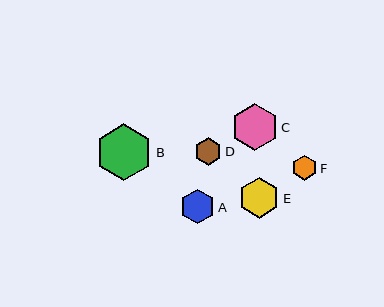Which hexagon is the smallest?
Hexagon F is the smallest with a size of approximately 25 pixels.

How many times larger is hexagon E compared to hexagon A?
Hexagon E is approximately 1.2 times the size of hexagon A.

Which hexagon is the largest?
Hexagon B is the largest with a size of approximately 57 pixels.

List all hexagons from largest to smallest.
From largest to smallest: B, C, E, A, D, F.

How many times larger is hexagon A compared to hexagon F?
Hexagon A is approximately 1.4 times the size of hexagon F.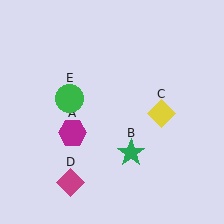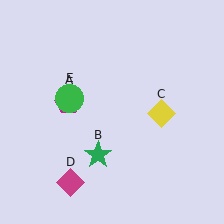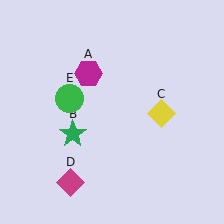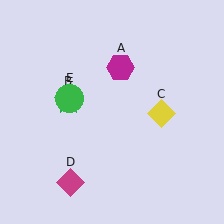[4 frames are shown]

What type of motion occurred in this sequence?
The magenta hexagon (object A), green star (object B) rotated clockwise around the center of the scene.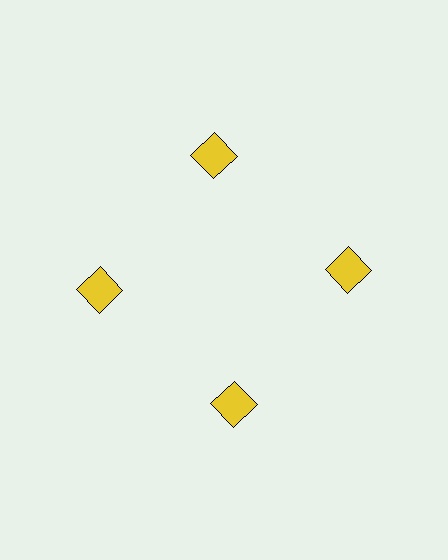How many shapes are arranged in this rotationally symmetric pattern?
There are 4 shapes, arranged in 4 groups of 1.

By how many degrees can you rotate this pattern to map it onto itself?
The pattern maps onto itself every 90 degrees of rotation.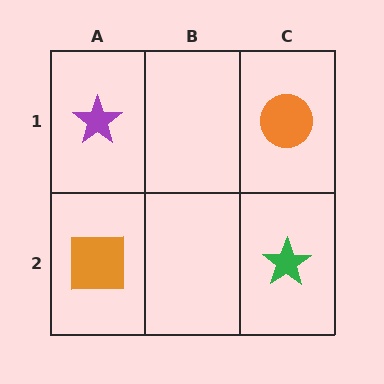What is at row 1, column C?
An orange circle.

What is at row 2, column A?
An orange square.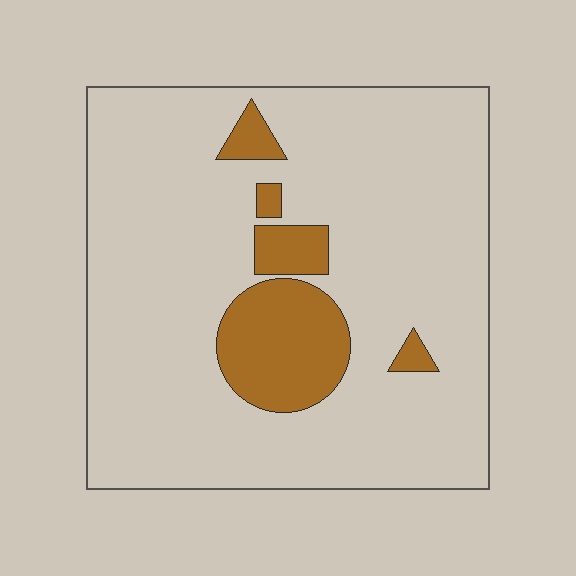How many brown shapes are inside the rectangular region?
5.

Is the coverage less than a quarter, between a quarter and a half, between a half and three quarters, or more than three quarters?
Less than a quarter.